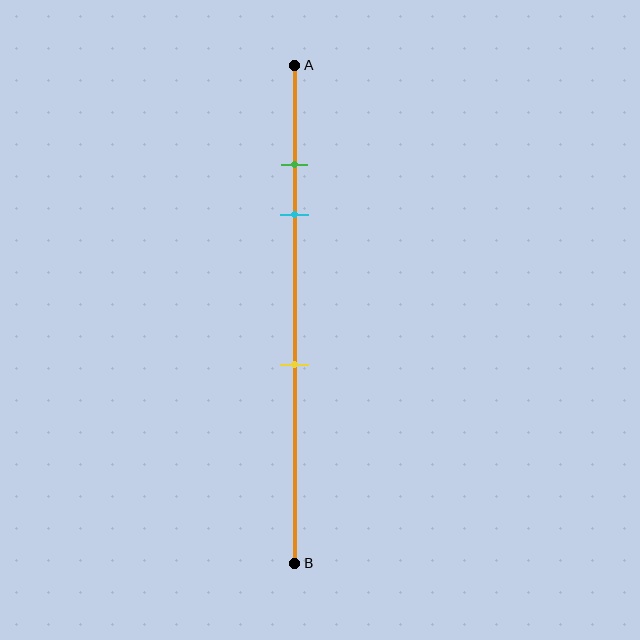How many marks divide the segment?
There are 3 marks dividing the segment.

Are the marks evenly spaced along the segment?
No, the marks are not evenly spaced.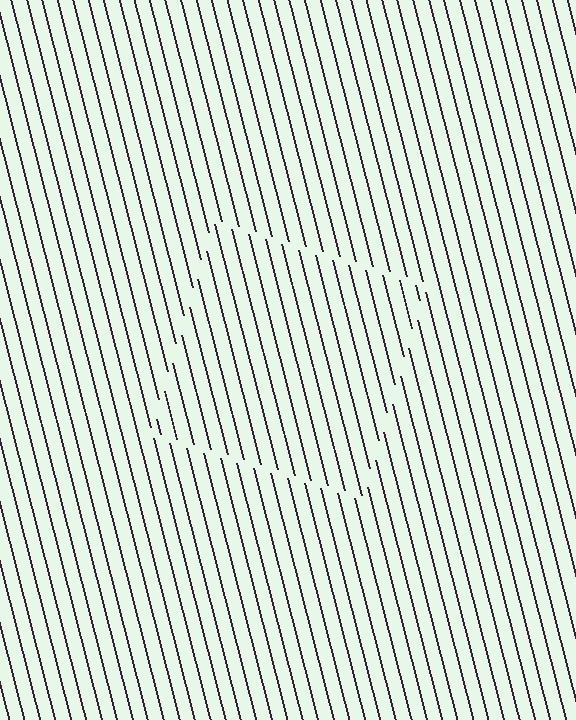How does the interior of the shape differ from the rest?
The interior of the shape contains the same grating, shifted by half a period — the contour is defined by the phase discontinuity where line-ends from the inner and outer gratings abut.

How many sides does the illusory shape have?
4 sides — the line-ends trace a square.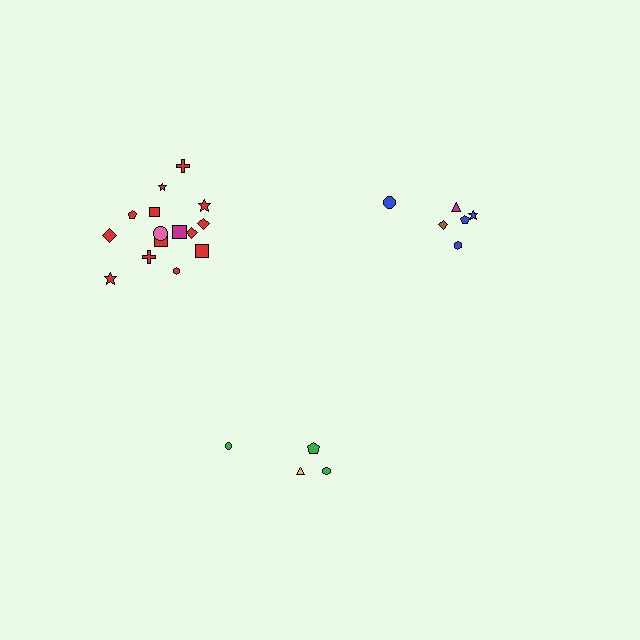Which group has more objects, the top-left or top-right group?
The top-left group.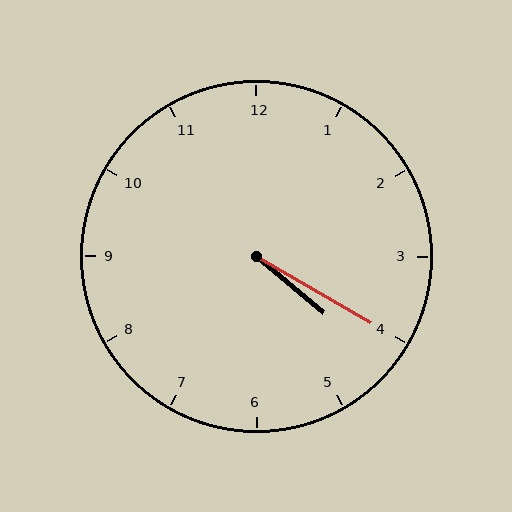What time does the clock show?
4:20.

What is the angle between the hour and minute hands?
Approximately 10 degrees.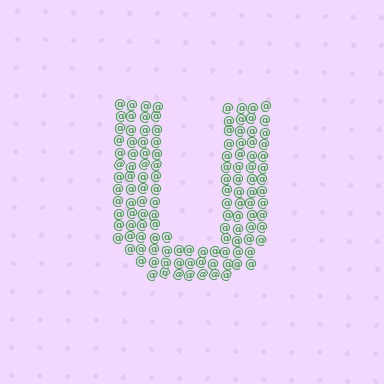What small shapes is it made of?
It is made of small at signs.